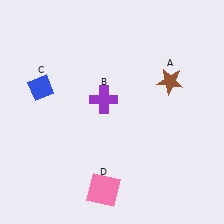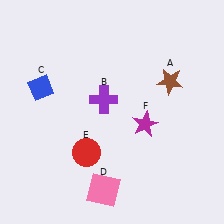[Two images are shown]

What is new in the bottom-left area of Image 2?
A red circle (E) was added in the bottom-left area of Image 2.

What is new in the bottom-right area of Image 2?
A magenta star (F) was added in the bottom-right area of Image 2.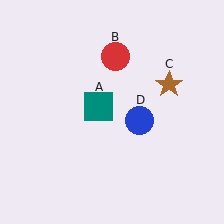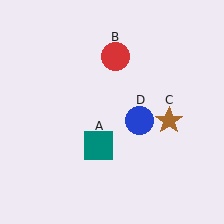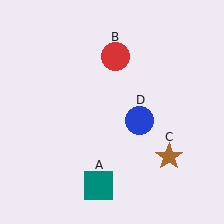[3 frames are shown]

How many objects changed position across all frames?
2 objects changed position: teal square (object A), brown star (object C).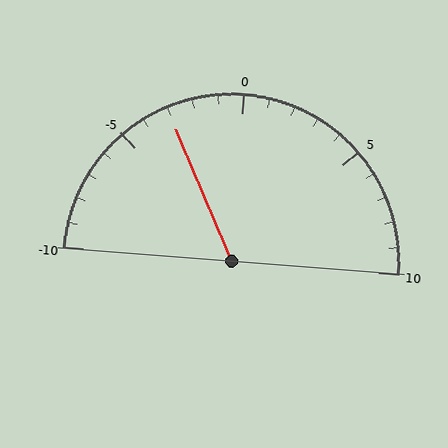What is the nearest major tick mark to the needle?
The nearest major tick mark is -5.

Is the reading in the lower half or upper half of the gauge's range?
The reading is in the lower half of the range (-10 to 10).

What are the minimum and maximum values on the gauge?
The gauge ranges from -10 to 10.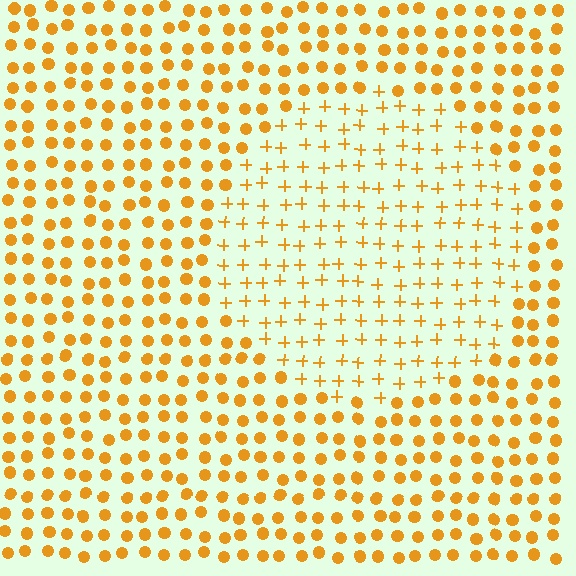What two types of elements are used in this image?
The image uses plus signs inside the circle region and circles outside it.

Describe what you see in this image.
The image is filled with small orange elements arranged in a uniform grid. A circle-shaped region contains plus signs, while the surrounding area contains circles. The boundary is defined purely by the change in element shape.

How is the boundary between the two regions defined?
The boundary is defined by a change in element shape: plus signs inside vs. circles outside. All elements share the same color and spacing.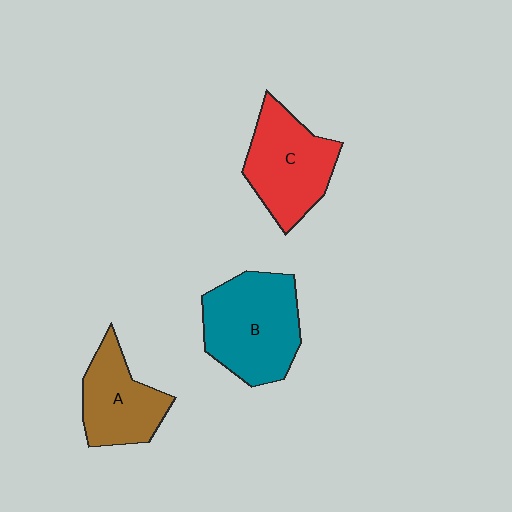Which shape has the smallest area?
Shape A (brown).